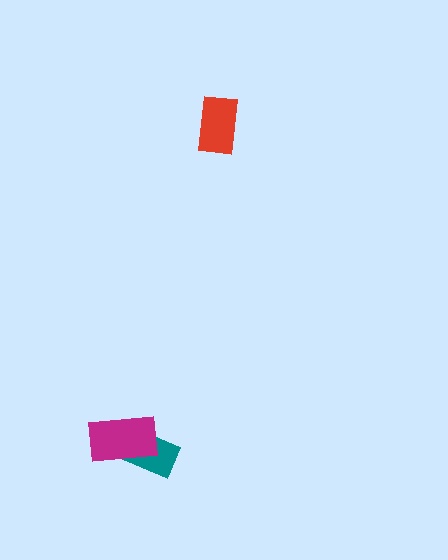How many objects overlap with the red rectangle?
0 objects overlap with the red rectangle.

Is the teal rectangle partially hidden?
Yes, it is partially covered by another shape.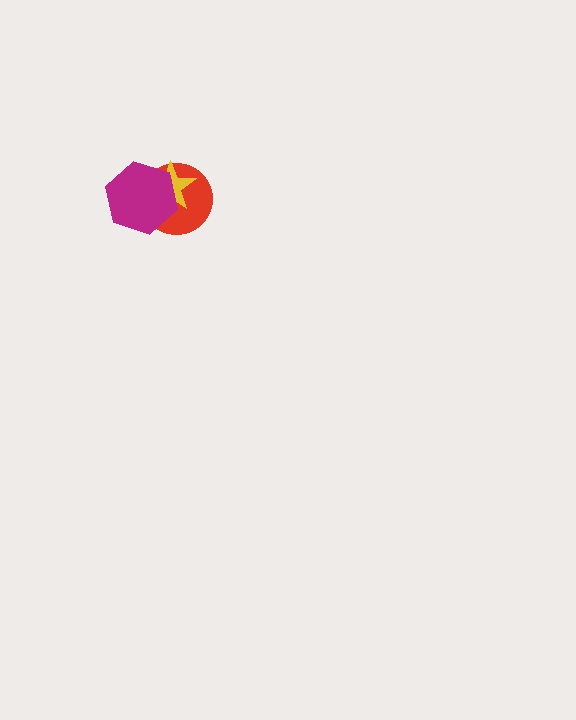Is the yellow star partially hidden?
Yes, it is partially covered by another shape.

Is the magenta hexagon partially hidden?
No, no other shape covers it.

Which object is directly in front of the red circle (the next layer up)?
The yellow star is directly in front of the red circle.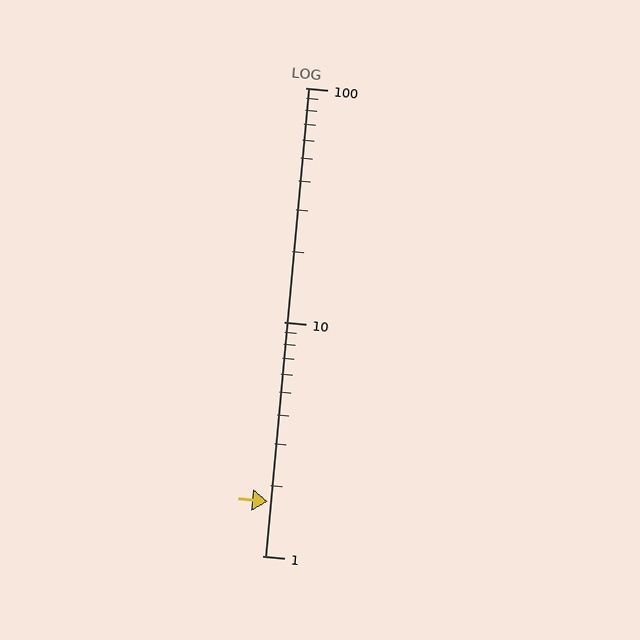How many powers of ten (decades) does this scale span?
The scale spans 2 decades, from 1 to 100.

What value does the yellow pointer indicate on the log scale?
The pointer indicates approximately 1.7.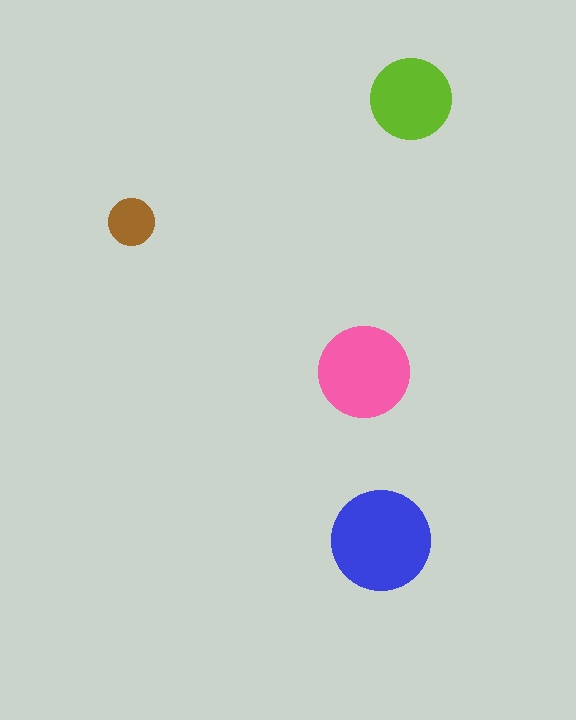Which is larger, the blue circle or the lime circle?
The blue one.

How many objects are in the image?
There are 4 objects in the image.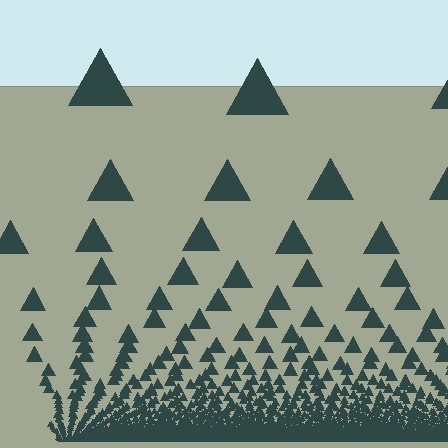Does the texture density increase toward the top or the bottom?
Density increases toward the bottom.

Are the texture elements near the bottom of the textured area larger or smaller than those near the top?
Smaller. The gradient is inverted — elements near the bottom are smaller and denser.